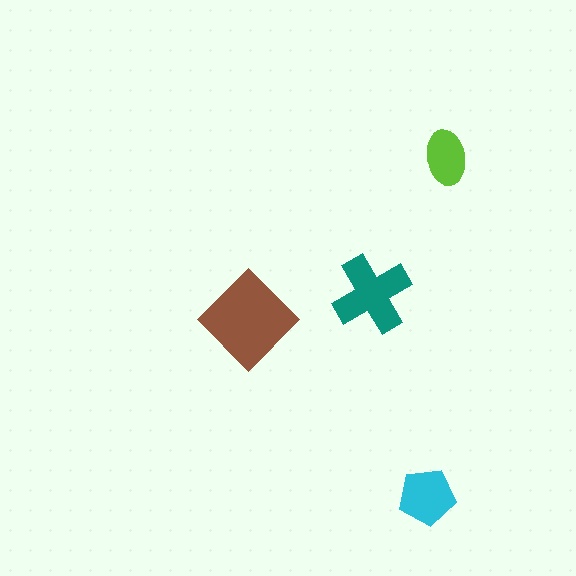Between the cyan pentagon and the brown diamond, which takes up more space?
The brown diamond.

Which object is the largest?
The brown diamond.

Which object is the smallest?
The lime ellipse.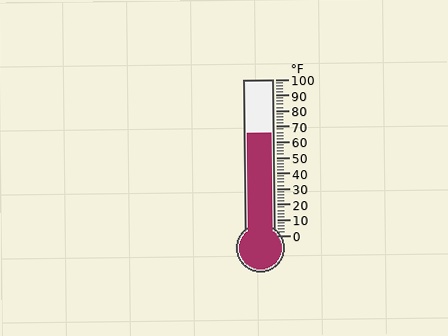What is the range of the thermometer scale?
The thermometer scale ranges from 0°F to 100°F.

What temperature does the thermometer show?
The thermometer shows approximately 66°F.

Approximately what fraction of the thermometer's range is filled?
The thermometer is filled to approximately 65% of its range.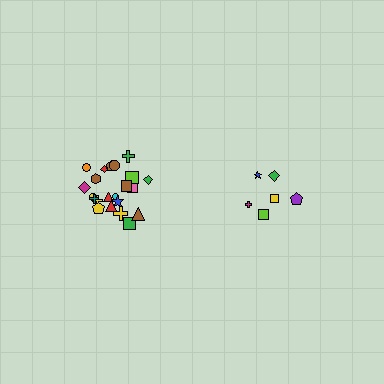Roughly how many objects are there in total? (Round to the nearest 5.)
Roughly 30 objects in total.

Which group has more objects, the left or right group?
The left group.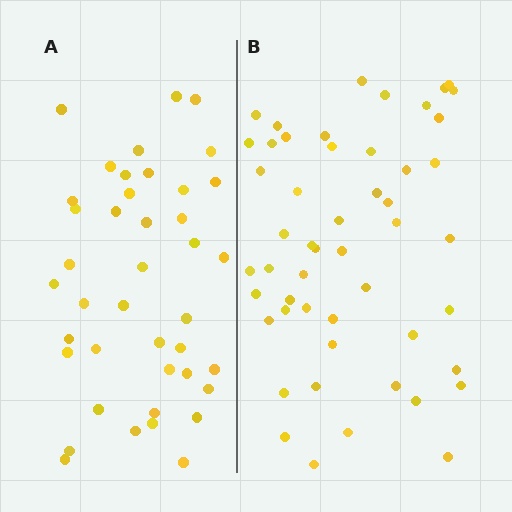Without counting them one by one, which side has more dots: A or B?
Region B (the right region) has more dots.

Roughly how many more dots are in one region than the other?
Region B has roughly 10 or so more dots than region A.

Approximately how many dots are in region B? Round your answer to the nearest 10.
About 50 dots. (The exact count is 51, which rounds to 50.)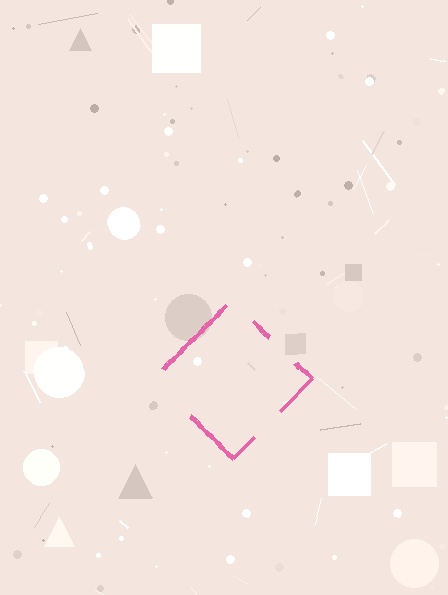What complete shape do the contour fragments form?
The contour fragments form a diamond.